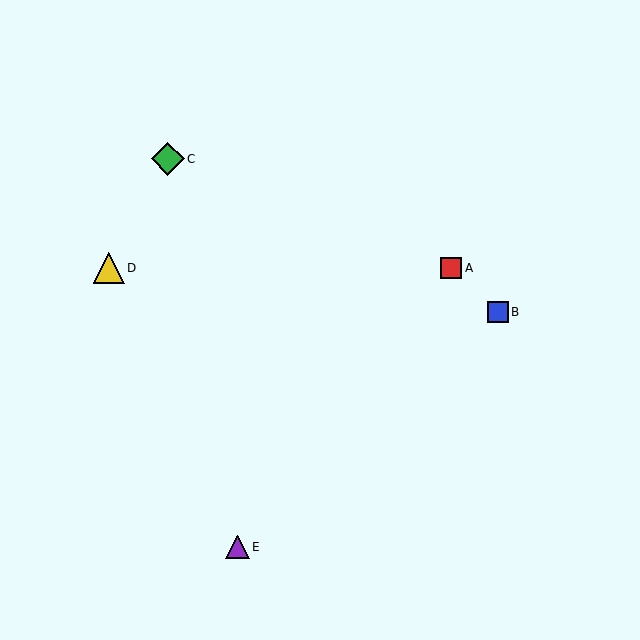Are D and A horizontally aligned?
Yes, both are at y≈268.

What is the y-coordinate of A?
Object A is at y≈268.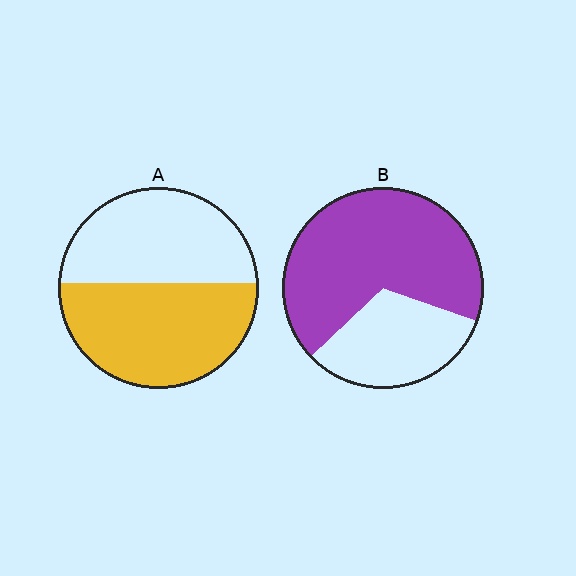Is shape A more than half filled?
Roughly half.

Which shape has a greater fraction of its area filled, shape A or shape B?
Shape B.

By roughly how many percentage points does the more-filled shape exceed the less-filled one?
By roughly 15 percentage points (B over A).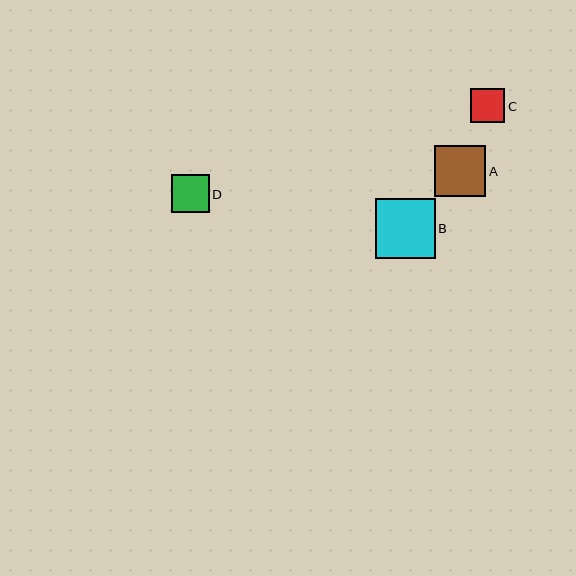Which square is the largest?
Square B is the largest with a size of approximately 60 pixels.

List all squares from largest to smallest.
From largest to smallest: B, A, D, C.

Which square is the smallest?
Square C is the smallest with a size of approximately 34 pixels.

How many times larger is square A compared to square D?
Square A is approximately 1.3 times the size of square D.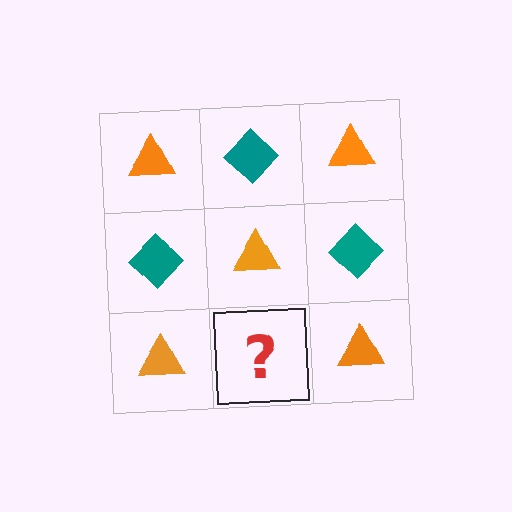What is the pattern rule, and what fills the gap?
The rule is that it alternates orange triangle and teal diamond in a checkerboard pattern. The gap should be filled with a teal diamond.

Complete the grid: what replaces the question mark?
The question mark should be replaced with a teal diamond.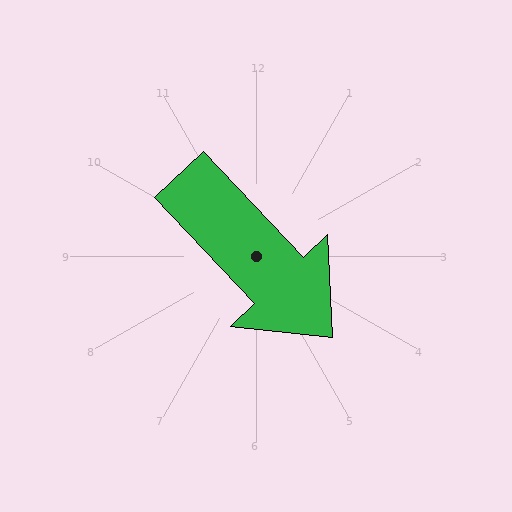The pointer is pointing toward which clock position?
Roughly 5 o'clock.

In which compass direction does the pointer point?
Southeast.